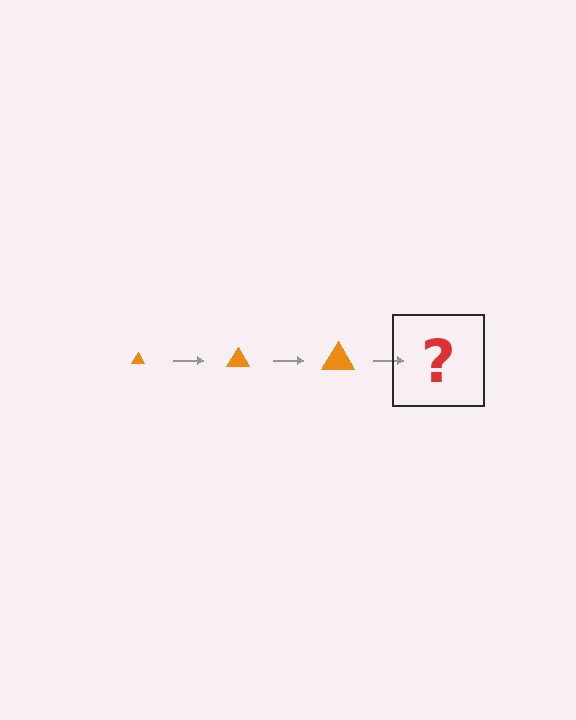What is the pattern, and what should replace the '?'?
The pattern is that the triangle gets progressively larger each step. The '?' should be an orange triangle, larger than the previous one.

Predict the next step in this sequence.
The next step is an orange triangle, larger than the previous one.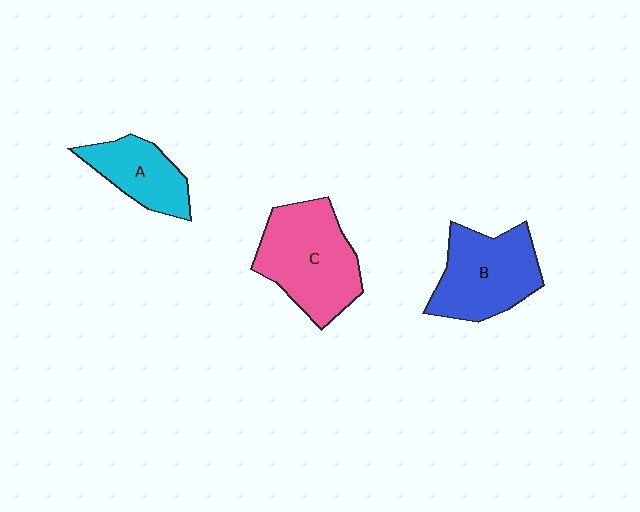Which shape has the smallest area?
Shape A (cyan).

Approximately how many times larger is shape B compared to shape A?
Approximately 1.5 times.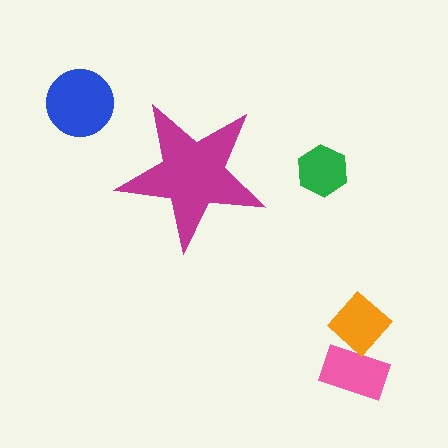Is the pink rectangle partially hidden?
No, the pink rectangle is fully visible.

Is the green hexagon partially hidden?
No, the green hexagon is fully visible.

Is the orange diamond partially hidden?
No, the orange diamond is fully visible.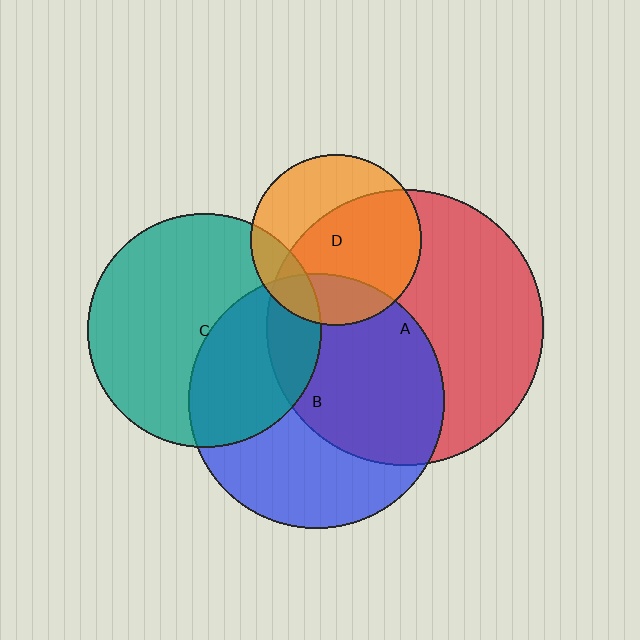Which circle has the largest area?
Circle A (red).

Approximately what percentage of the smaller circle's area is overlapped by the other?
Approximately 20%.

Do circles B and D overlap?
Yes.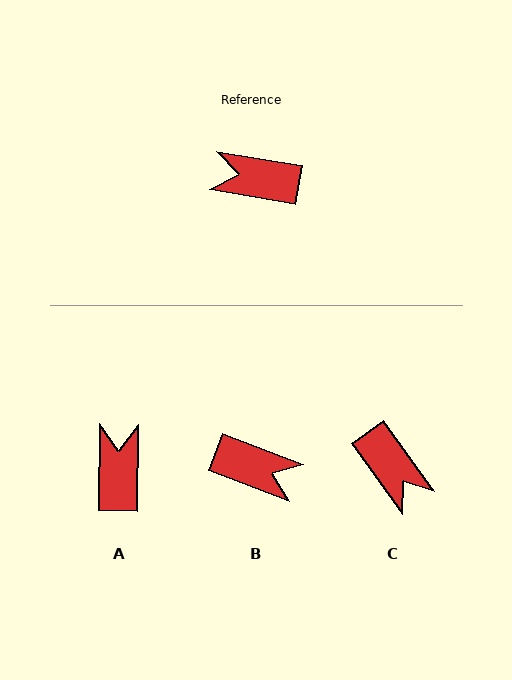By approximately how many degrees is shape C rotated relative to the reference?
Approximately 135 degrees counter-clockwise.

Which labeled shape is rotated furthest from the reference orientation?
B, about 169 degrees away.